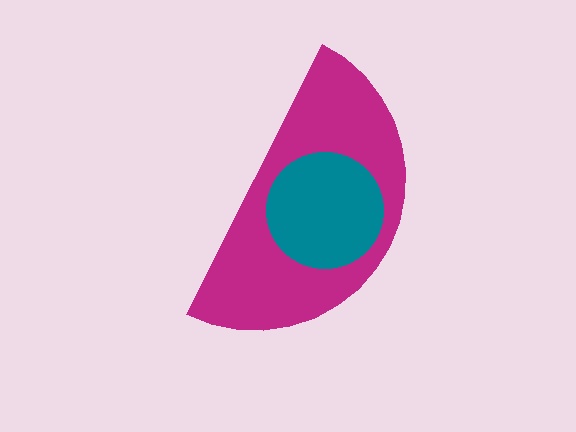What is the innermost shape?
The teal circle.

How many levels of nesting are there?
2.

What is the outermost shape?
The magenta semicircle.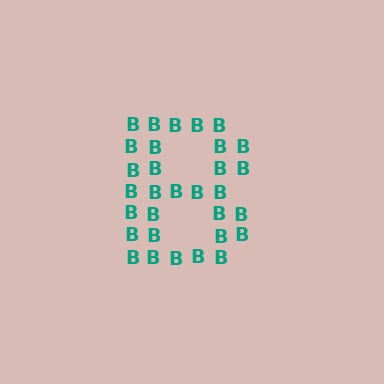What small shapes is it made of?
It is made of small letter B's.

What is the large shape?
The large shape is the letter B.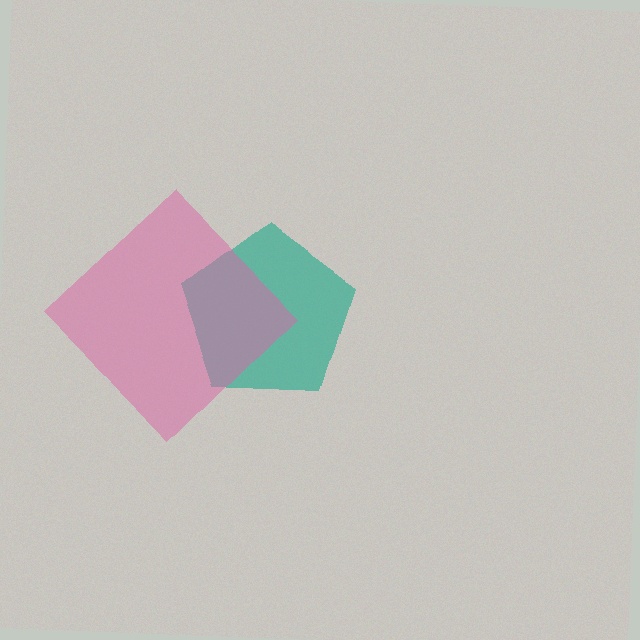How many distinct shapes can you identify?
There are 2 distinct shapes: a teal pentagon, a pink diamond.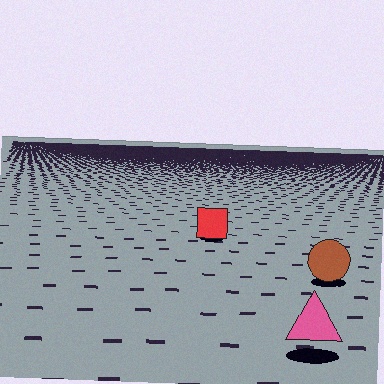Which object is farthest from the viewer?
The red square is farthest from the viewer. It appears smaller and the ground texture around it is denser.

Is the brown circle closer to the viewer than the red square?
Yes. The brown circle is closer — you can tell from the texture gradient: the ground texture is coarser near it.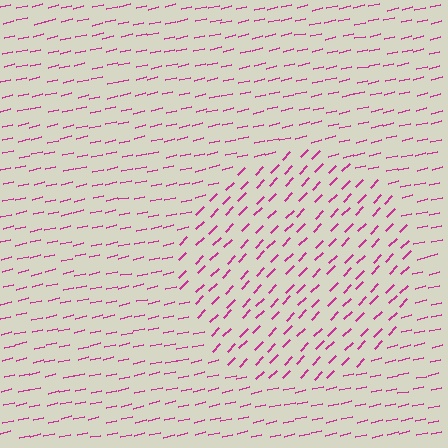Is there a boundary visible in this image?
Yes, there is a texture boundary formed by a change in line orientation.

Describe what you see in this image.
The image is filled with small magenta line segments. A circle region in the image has lines oriented differently from the surrounding lines, creating a visible texture boundary.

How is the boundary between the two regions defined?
The boundary is defined purely by a change in line orientation (approximately 33 degrees difference). All lines are the same color and thickness.